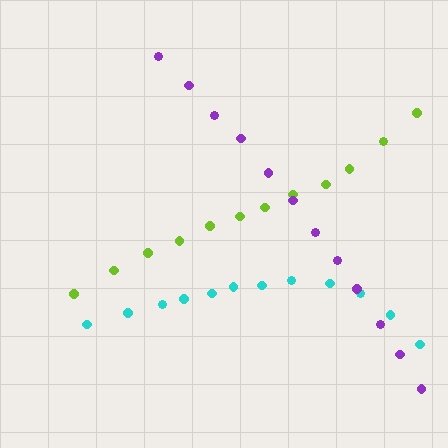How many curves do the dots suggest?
There are 3 distinct paths.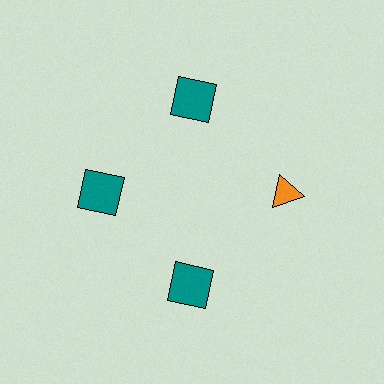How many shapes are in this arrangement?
There are 4 shapes arranged in a ring pattern.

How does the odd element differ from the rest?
It differs in both color (orange instead of teal) and shape (triangle instead of square).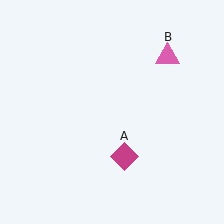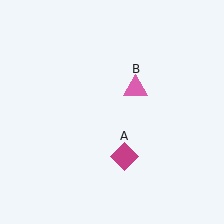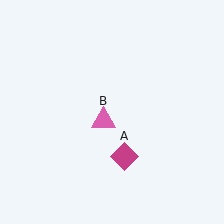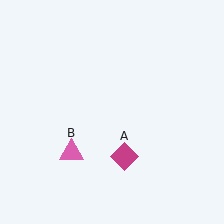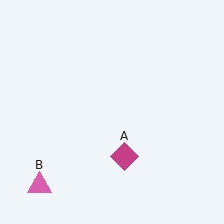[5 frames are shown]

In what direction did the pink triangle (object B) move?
The pink triangle (object B) moved down and to the left.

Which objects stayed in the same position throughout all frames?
Magenta diamond (object A) remained stationary.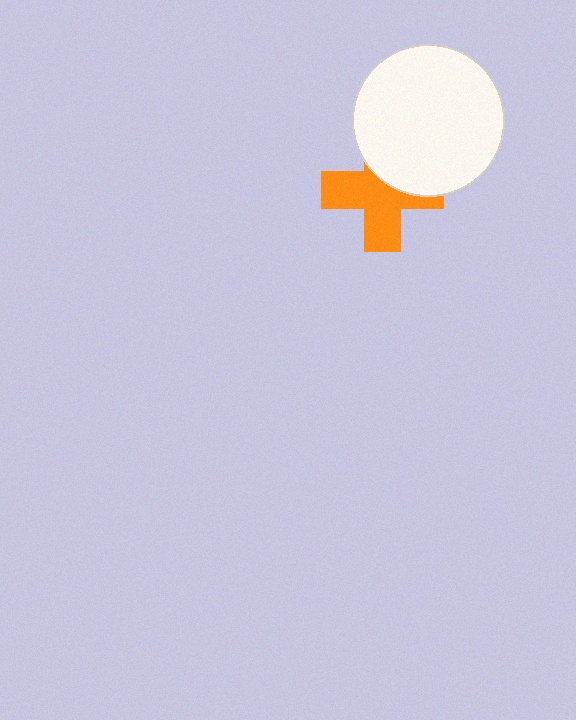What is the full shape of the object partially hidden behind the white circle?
The partially hidden object is an orange cross.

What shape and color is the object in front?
The object in front is a white circle.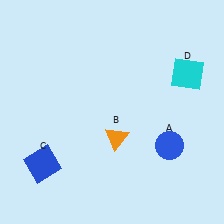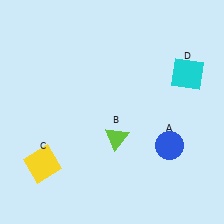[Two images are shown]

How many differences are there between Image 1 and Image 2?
There are 2 differences between the two images.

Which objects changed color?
B changed from orange to lime. C changed from blue to yellow.